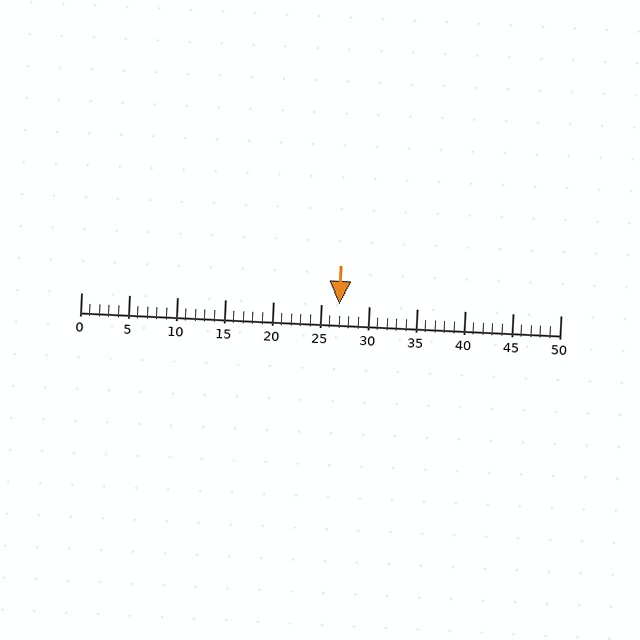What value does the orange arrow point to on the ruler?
The orange arrow points to approximately 27.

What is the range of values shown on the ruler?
The ruler shows values from 0 to 50.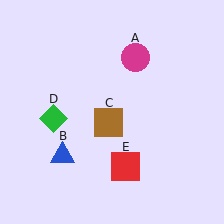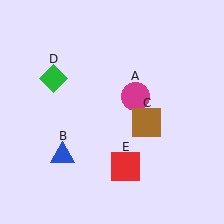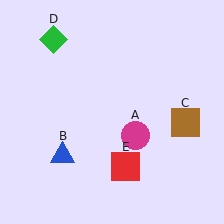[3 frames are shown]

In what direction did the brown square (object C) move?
The brown square (object C) moved right.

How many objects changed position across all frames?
3 objects changed position: magenta circle (object A), brown square (object C), green diamond (object D).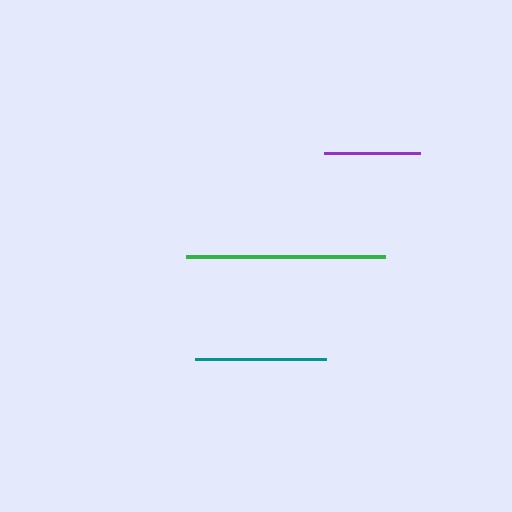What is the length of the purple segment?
The purple segment is approximately 95 pixels long.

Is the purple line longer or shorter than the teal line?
The teal line is longer than the purple line.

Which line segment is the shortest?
The purple line is the shortest at approximately 95 pixels.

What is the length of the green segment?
The green segment is approximately 199 pixels long.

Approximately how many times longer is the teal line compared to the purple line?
The teal line is approximately 1.4 times the length of the purple line.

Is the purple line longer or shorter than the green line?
The green line is longer than the purple line.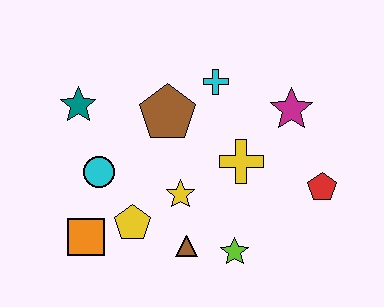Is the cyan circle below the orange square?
No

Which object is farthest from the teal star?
The red pentagon is farthest from the teal star.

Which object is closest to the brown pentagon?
The cyan cross is closest to the brown pentagon.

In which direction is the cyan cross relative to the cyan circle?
The cyan cross is to the right of the cyan circle.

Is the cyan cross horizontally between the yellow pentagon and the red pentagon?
Yes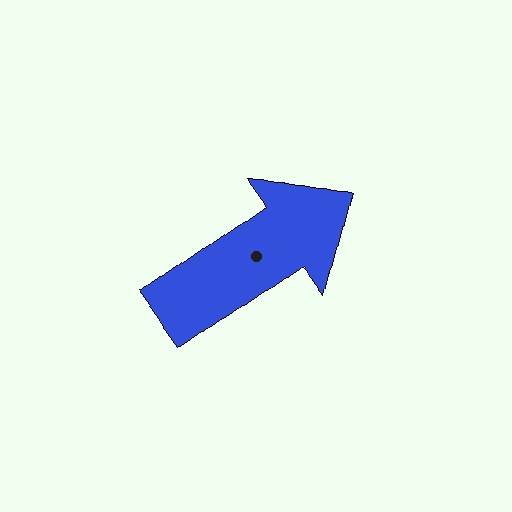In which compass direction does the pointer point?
Northeast.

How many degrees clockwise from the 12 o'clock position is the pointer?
Approximately 55 degrees.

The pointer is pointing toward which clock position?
Roughly 2 o'clock.